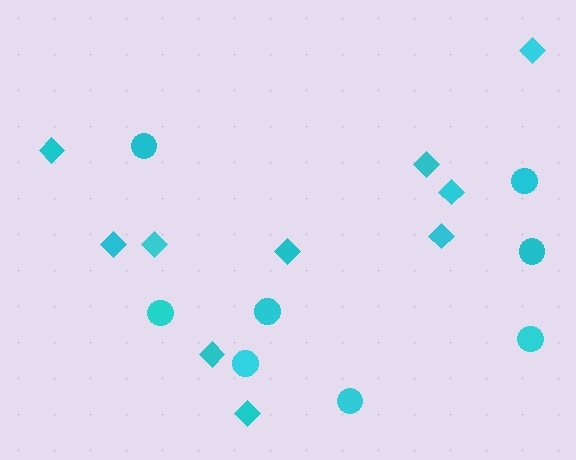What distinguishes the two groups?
There are 2 groups: one group of circles (8) and one group of diamonds (10).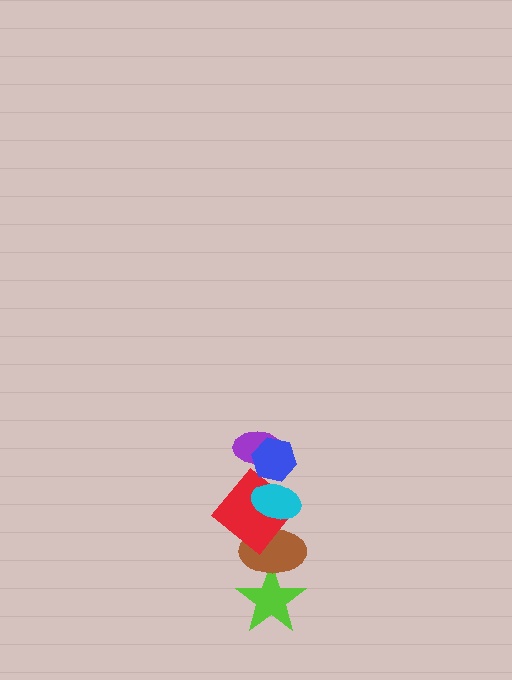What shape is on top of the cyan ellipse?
The purple ellipse is on top of the cyan ellipse.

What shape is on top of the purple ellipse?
The blue hexagon is on top of the purple ellipse.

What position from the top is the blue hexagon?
The blue hexagon is 1st from the top.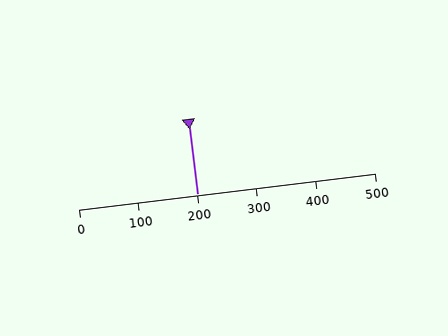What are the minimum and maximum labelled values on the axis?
The axis runs from 0 to 500.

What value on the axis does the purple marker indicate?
The marker indicates approximately 200.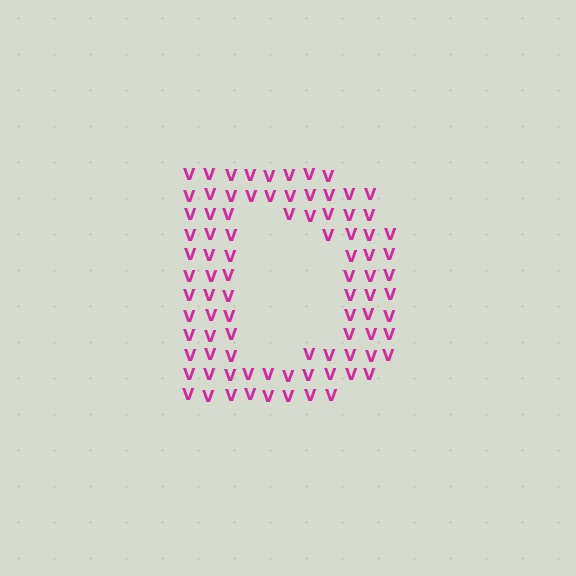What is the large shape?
The large shape is the letter D.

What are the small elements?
The small elements are letter V's.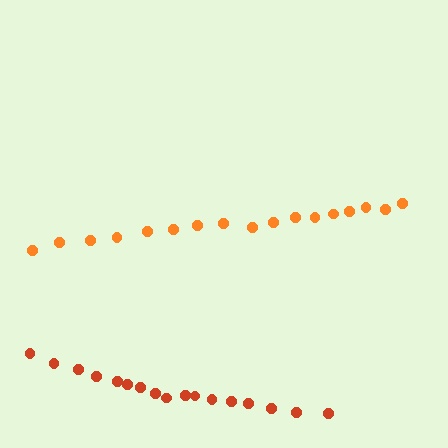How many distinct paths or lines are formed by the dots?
There are 2 distinct paths.